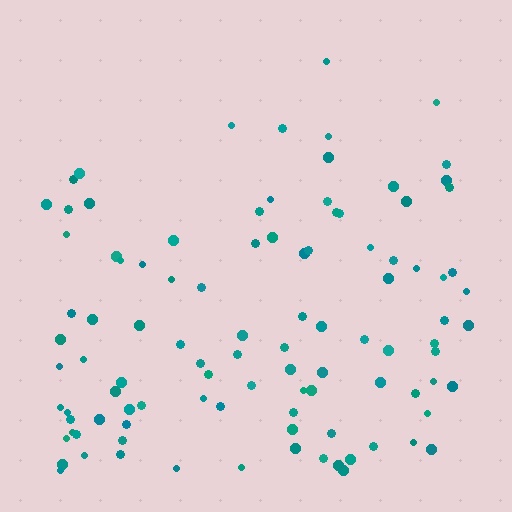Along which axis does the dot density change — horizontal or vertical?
Vertical.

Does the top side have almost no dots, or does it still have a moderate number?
Still a moderate number, just noticeably fewer than the bottom.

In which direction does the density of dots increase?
From top to bottom, with the bottom side densest.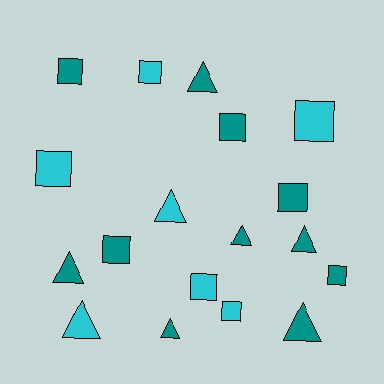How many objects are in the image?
There are 18 objects.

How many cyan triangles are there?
There are 2 cyan triangles.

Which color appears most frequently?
Teal, with 11 objects.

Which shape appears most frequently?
Square, with 10 objects.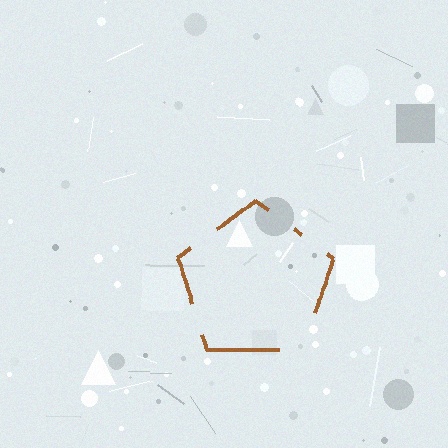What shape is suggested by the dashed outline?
The dashed outline suggests a pentagon.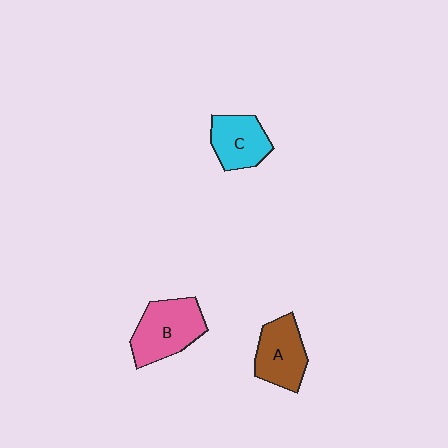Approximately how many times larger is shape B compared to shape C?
Approximately 1.3 times.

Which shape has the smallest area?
Shape C (cyan).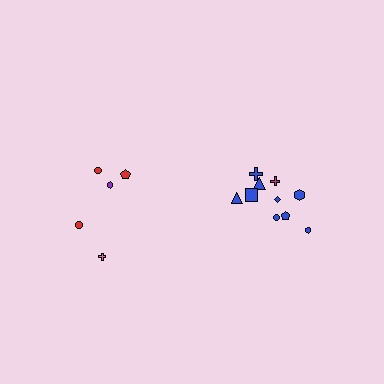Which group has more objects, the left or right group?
The right group.